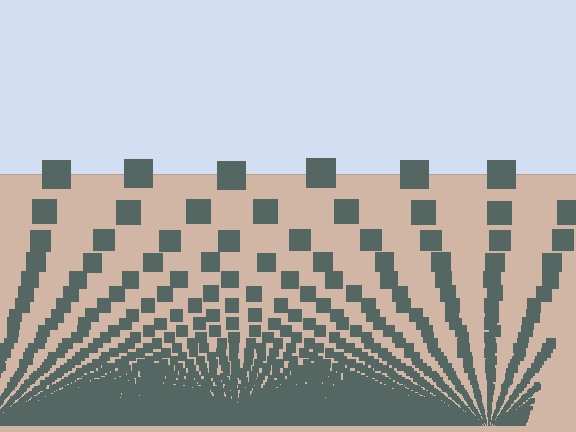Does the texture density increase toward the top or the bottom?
Density increases toward the bottom.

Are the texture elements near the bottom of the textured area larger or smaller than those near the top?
Smaller. The gradient is inverted — elements near the bottom are smaller and denser.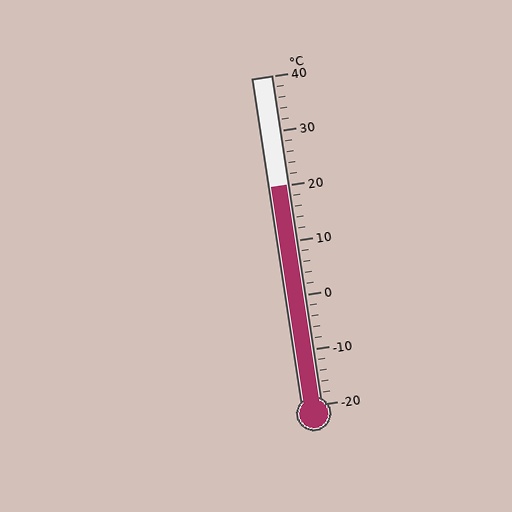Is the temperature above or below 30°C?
The temperature is below 30°C.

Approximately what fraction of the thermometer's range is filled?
The thermometer is filled to approximately 65% of its range.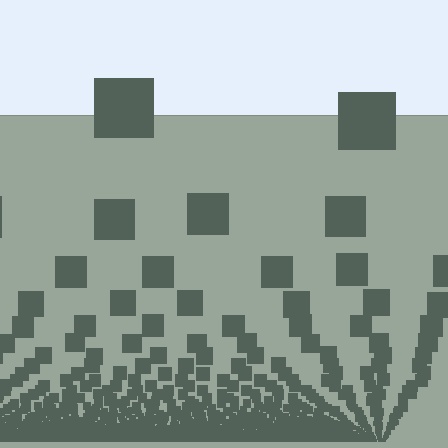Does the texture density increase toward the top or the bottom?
Density increases toward the bottom.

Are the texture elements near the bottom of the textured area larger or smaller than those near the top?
Smaller. The gradient is inverted — elements near the bottom are smaller and denser.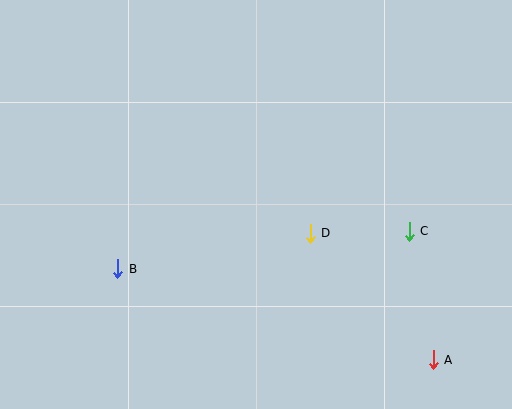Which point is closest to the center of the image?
Point D at (310, 233) is closest to the center.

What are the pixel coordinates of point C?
Point C is at (409, 231).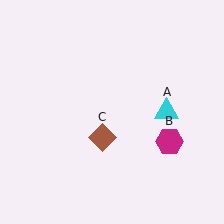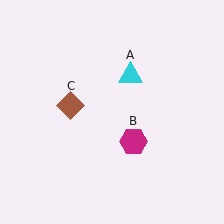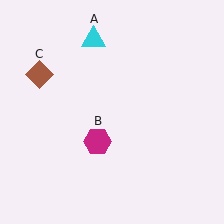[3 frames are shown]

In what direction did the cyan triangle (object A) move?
The cyan triangle (object A) moved up and to the left.